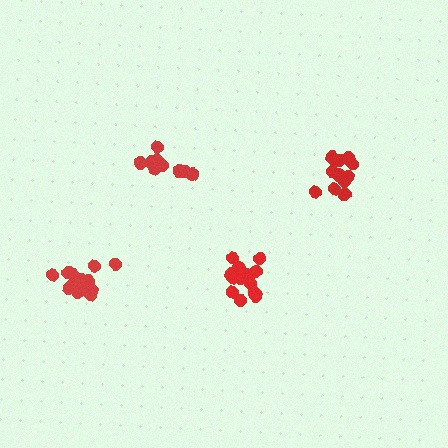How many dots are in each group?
Group 1: 12 dots, Group 2: 15 dots, Group 3: 14 dots, Group 4: 10 dots (51 total).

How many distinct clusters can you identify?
There are 4 distinct clusters.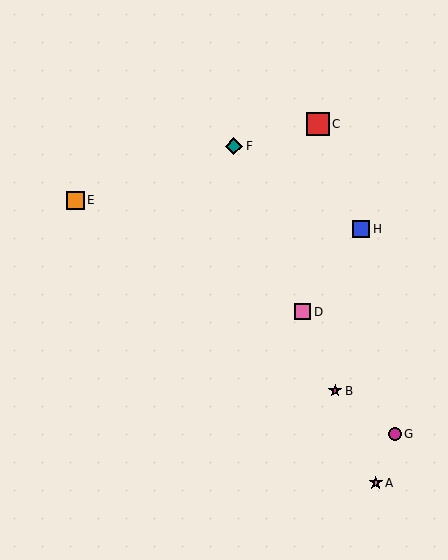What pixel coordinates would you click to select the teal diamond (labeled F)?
Click at (234, 146) to select the teal diamond F.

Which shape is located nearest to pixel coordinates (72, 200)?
The orange square (labeled E) at (75, 200) is nearest to that location.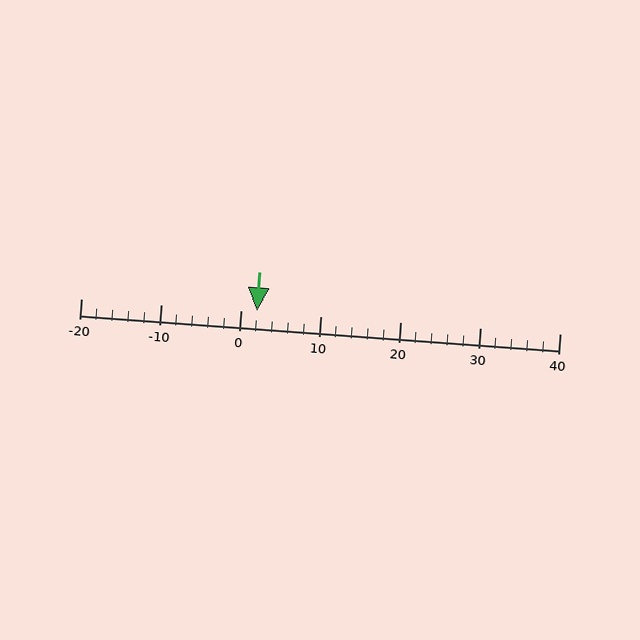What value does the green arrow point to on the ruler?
The green arrow points to approximately 2.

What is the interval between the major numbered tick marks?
The major tick marks are spaced 10 units apart.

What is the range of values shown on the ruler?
The ruler shows values from -20 to 40.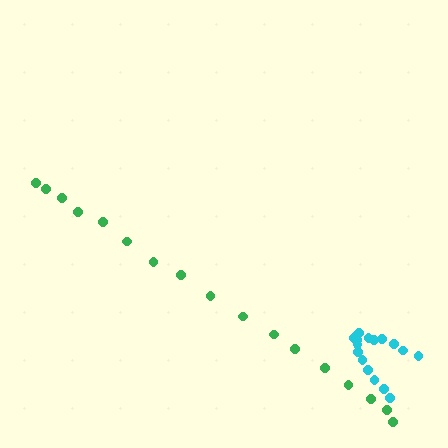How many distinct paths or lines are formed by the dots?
There are 2 distinct paths.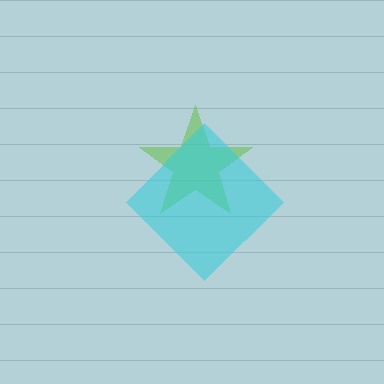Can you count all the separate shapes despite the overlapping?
Yes, there are 2 separate shapes.